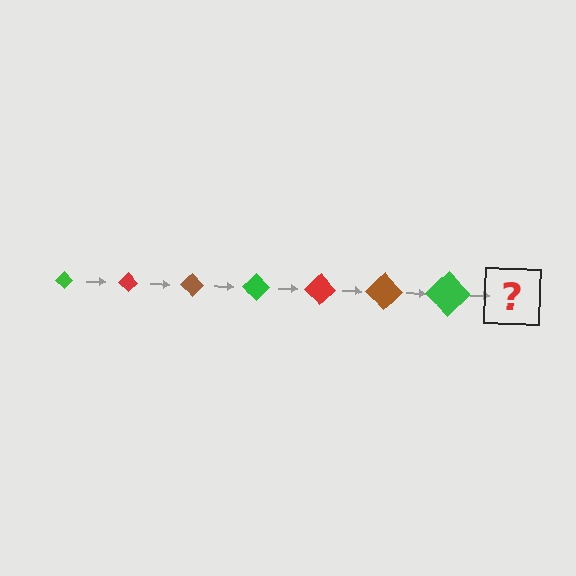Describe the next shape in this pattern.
It should be a red diamond, larger than the previous one.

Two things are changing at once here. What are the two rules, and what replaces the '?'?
The two rules are that the diamond grows larger each step and the color cycles through green, red, and brown. The '?' should be a red diamond, larger than the previous one.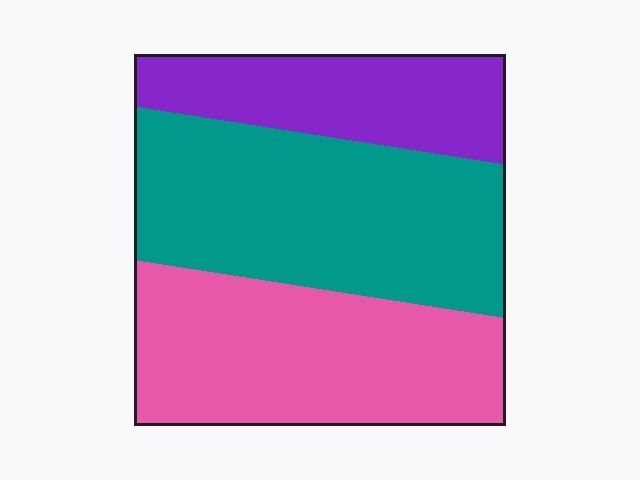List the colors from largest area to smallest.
From largest to smallest: teal, pink, purple.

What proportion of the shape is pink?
Pink covers roughly 35% of the shape.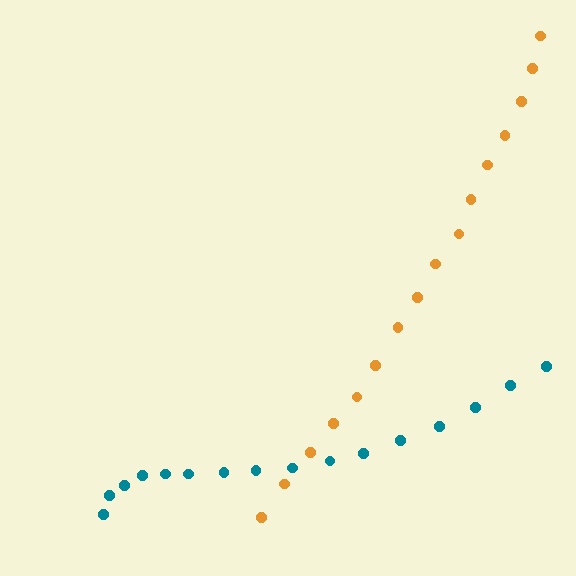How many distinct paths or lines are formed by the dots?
There are 2 distinct paths.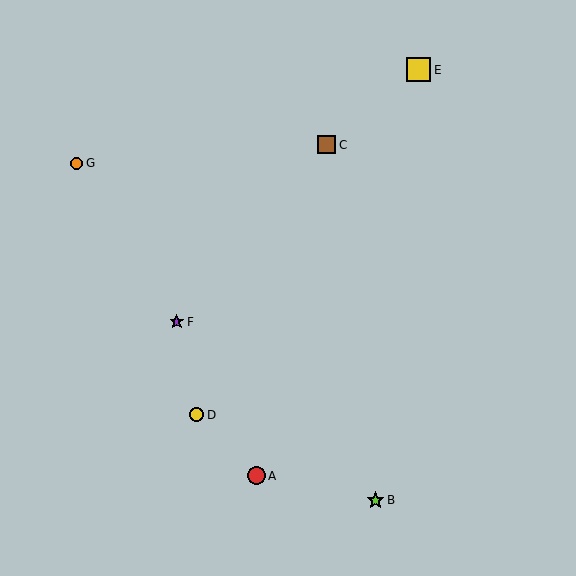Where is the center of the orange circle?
The center of the orange circle is at (76, 163).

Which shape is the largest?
The yellow square (labeled E) is the largest.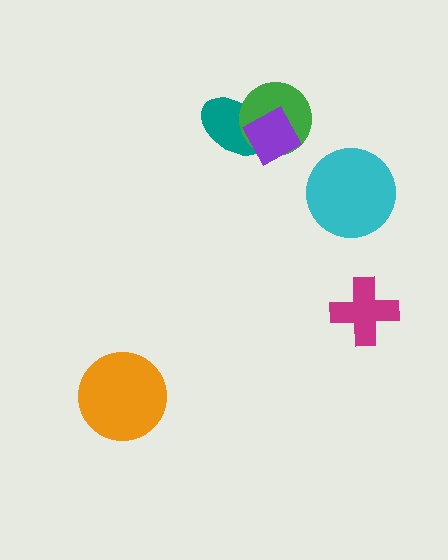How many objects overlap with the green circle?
2 objects overlap with the green circle.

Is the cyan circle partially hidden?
No, no other shape covers it.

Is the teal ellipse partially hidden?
Yes, it is partially covered by another shape.